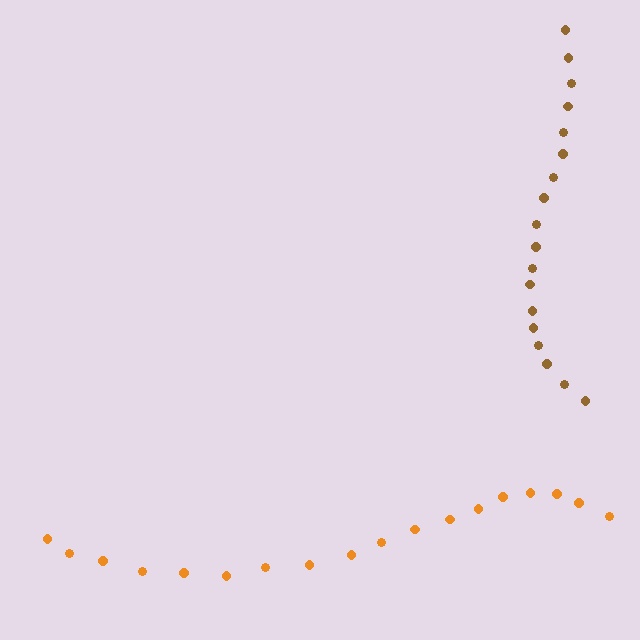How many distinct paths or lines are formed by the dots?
There are 2 distinct paths.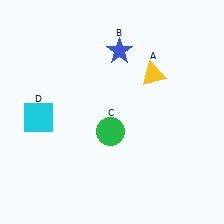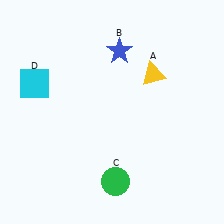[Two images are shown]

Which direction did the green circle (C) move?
The green circle (C) moved down.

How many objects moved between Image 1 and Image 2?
2 objects moved between the two images.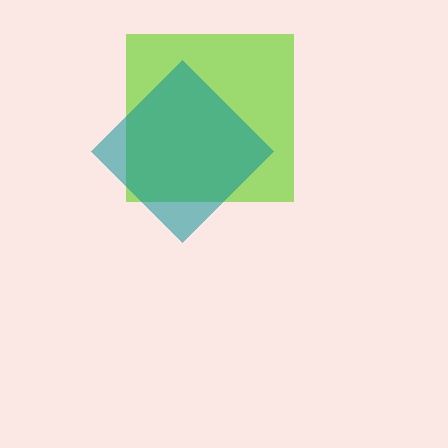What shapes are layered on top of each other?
The layered shapes are: a lime square, a teal diamond.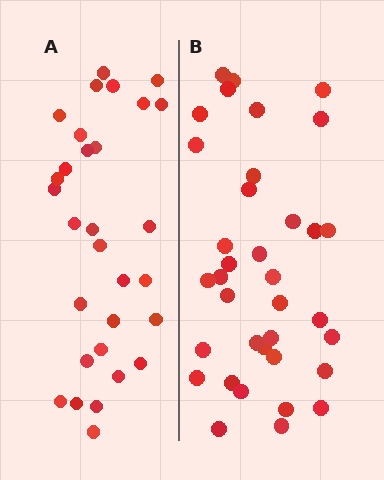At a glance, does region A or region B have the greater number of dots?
Region B (the right region) has more dots.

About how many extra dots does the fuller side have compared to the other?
Region B has about 6 more dots than region A.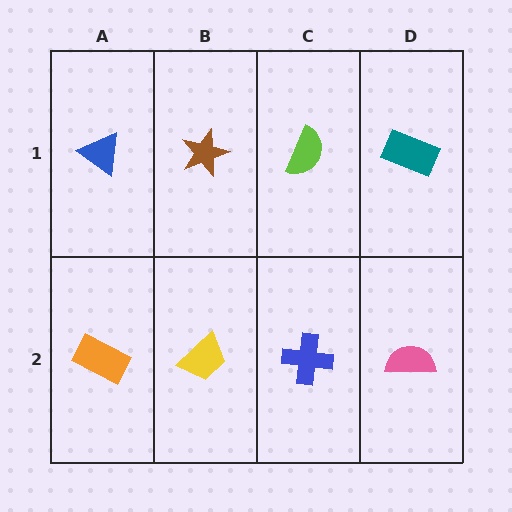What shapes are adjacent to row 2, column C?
A lime semicircle (row 1, column C), a yellow trapezoid (row 2, column B), a pink semicircle (row 2, column D).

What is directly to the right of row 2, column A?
A yellow trapezoid.